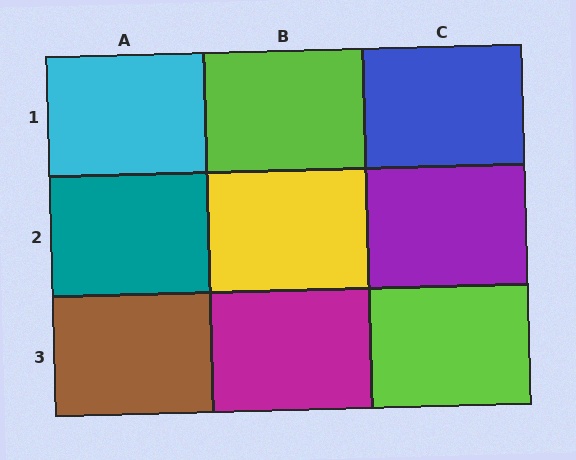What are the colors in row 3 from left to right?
Brown, magenta, lime.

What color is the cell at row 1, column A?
Cyan.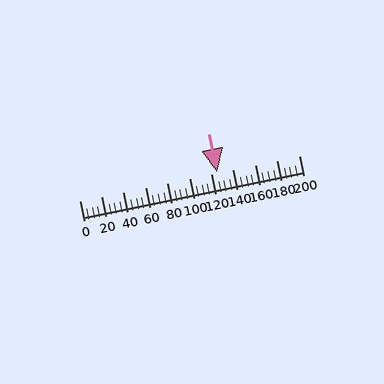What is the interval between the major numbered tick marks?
The major tick marks are spaced 20 units apart.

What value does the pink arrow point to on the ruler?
The pink arrow points to approximately 125.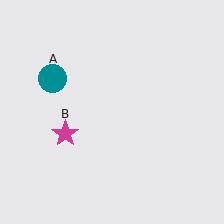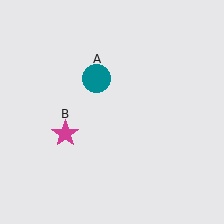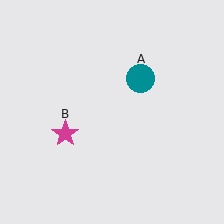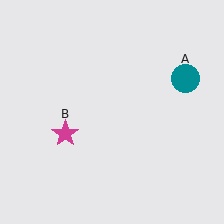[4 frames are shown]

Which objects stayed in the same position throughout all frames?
Magenta star (object B) remained stationary.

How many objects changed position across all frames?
1 object changed position: teal circle (object A).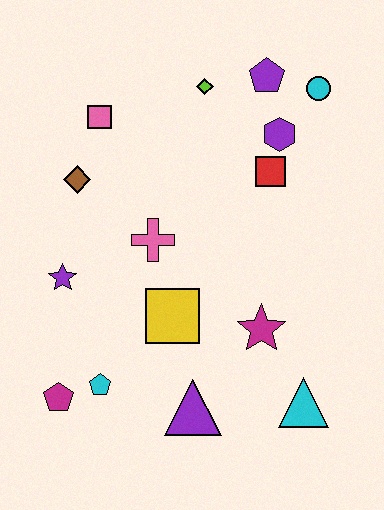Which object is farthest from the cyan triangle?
The pink square is farthest from the cyan triangle.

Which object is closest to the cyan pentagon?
The magenta pentagon is closest to the cyan pentagon.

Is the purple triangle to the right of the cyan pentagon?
Yes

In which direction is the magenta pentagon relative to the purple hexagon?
The magenta pentagon is below the purple hexagon.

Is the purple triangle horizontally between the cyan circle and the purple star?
Yes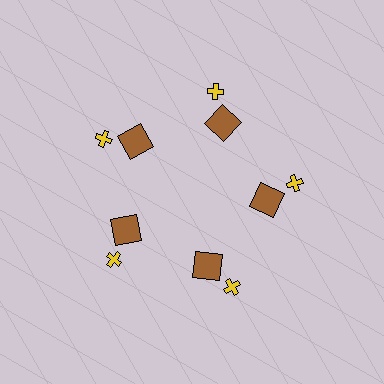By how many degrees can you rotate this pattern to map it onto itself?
The pattern maps onto itself every 72 degrees of rotation.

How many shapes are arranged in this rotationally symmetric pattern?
There are 10 shapes, arranged in 5 groups of 2.